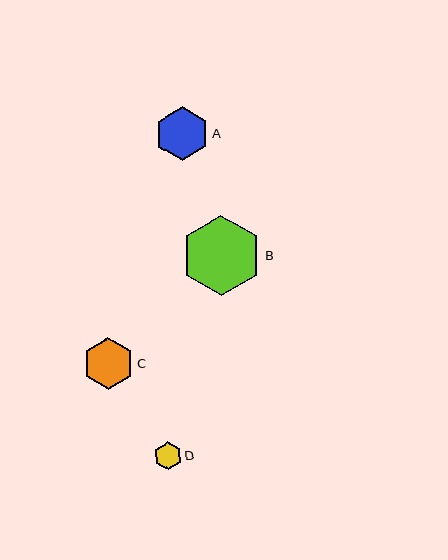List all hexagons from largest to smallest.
From largest to smallest: B, A, C, D.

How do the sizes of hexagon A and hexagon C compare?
Hexagon A and hexagon C are approximately the same size.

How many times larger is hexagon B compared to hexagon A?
Hexagon B is approximately 1.5 times the size of hexagon A.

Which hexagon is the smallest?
Hexagon D is the smallest with a size of approximately 28 pixels.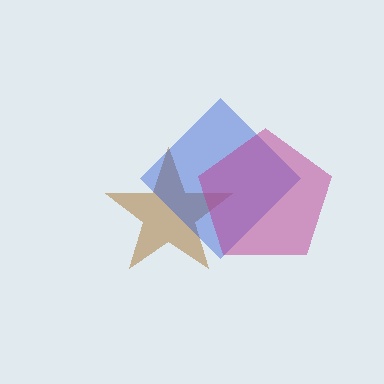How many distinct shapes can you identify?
There are 3 distinct shapes: a brown star, a blue diamond, a magenta pentagon.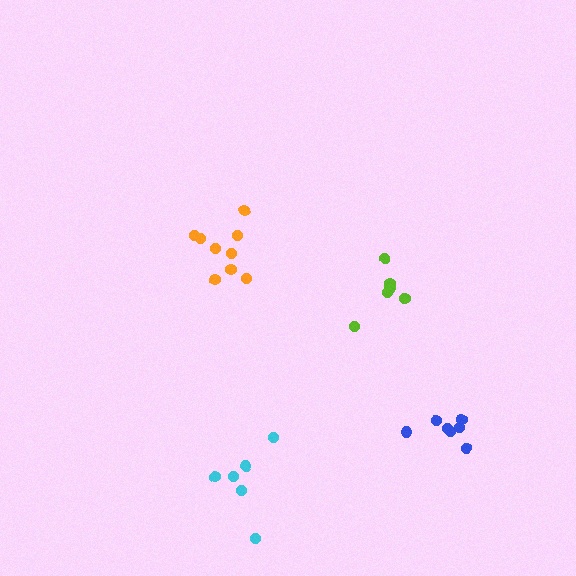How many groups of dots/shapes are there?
There are 4 groups.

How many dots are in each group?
Group 1: 9 dots, Group 2: 6 dots, Group 3: 7 dots, Group 4: 7 dots (29 total).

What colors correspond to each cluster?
The clusters are colored: orange, cyan, lime, blue.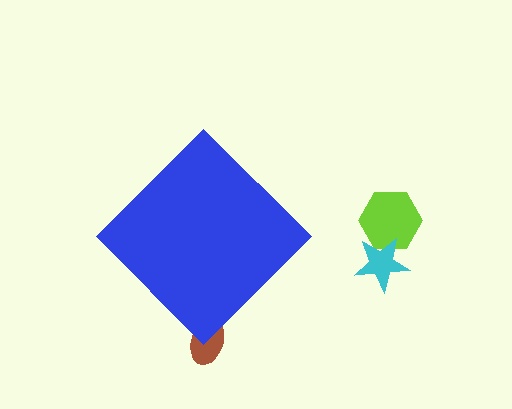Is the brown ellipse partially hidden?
Yes, the brown ellipse is partially hidden behind the blue diamond.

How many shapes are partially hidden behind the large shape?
1 shape is partially hidden.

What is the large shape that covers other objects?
A blue diamond.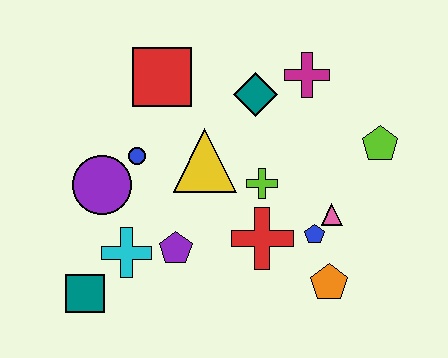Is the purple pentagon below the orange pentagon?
No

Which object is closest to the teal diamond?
The magenta cross is closest to the teal diamond.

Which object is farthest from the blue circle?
The lime pentagon is farthest from the blue circle.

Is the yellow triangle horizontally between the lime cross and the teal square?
Yes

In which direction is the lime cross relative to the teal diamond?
The lime cross is below the teal diamond.